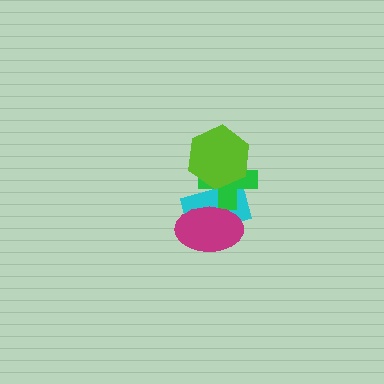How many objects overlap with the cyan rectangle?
3 objects overlap with the cyan rectangle.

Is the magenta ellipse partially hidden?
No, no other shape covers it.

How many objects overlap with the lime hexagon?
2 objects overlap with the lime hexagon.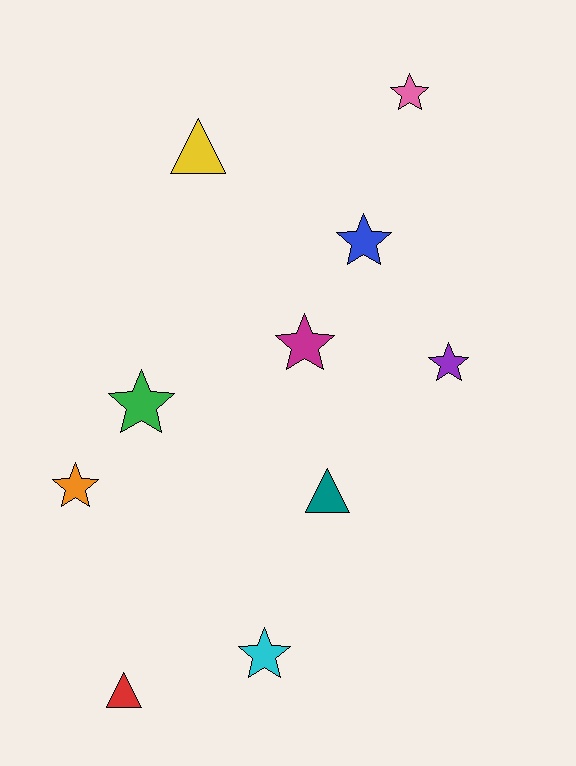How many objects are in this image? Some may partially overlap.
There are 10 objects.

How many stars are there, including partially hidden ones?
There are 7 stars.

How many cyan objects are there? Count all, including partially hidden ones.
There is 1 cyan object.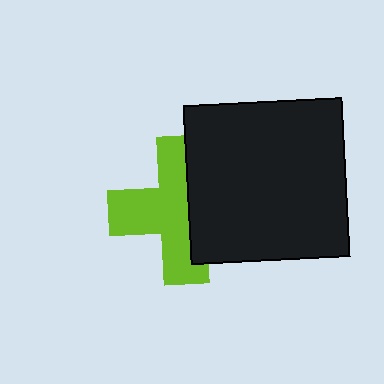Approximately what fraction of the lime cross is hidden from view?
Roughly 40% of the lime cross is hidden behind the black square.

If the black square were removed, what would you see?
You would see the complete lime cross.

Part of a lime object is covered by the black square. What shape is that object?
It is a cross.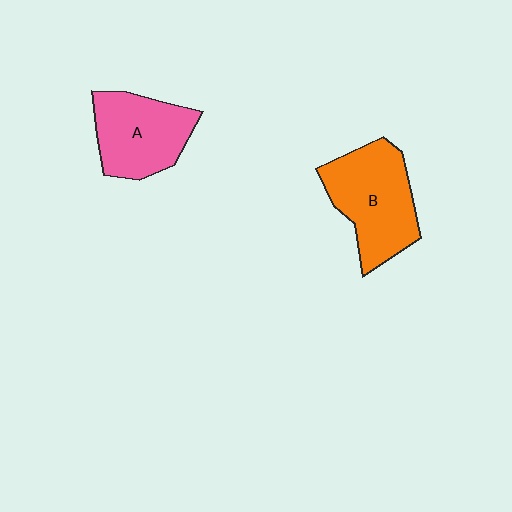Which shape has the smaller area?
Shape A (pink).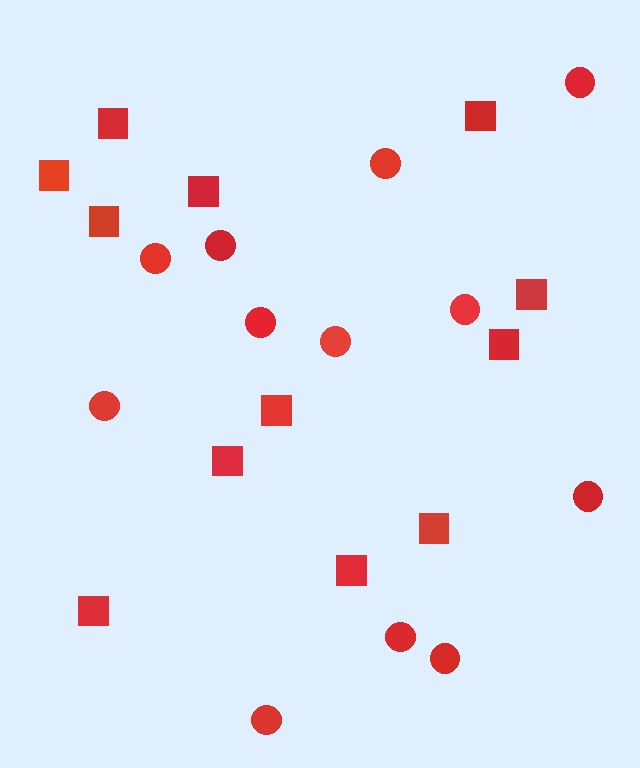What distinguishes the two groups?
There are 2 groups: one group of squares (12) and one group of circles (12).